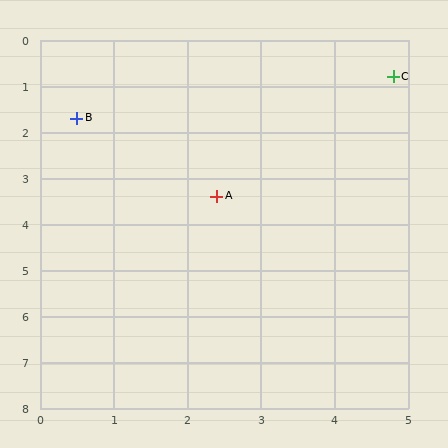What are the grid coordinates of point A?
Point A is at approximately (2.4, 3.4).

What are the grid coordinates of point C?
Point C is at approximately (4.8, 0.8).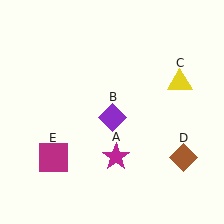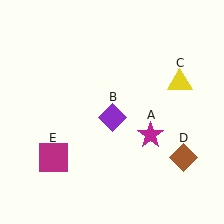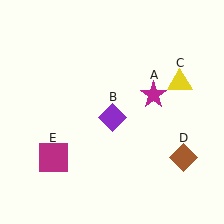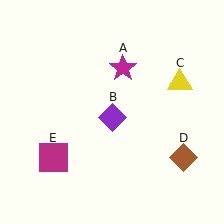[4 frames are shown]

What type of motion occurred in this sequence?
The magenta star (object A) rotated counterclockwise around the center of the scene.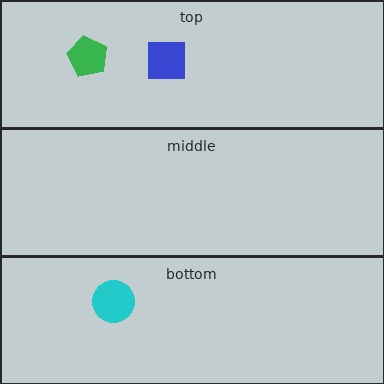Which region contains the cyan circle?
The bottom region.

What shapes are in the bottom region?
The cyan circle.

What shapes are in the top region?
The green pentagon, the blue square.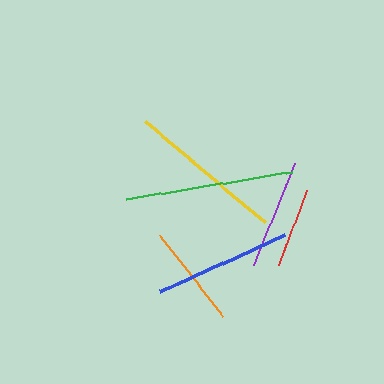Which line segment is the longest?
The green line is the longest at approximately 169 pixels.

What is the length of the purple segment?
The purple segment is approximately 111 pixels long.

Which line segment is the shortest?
The red line is the shortest at approximately 81 pixels.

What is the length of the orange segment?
The orange segment is approximately 103 pixels long.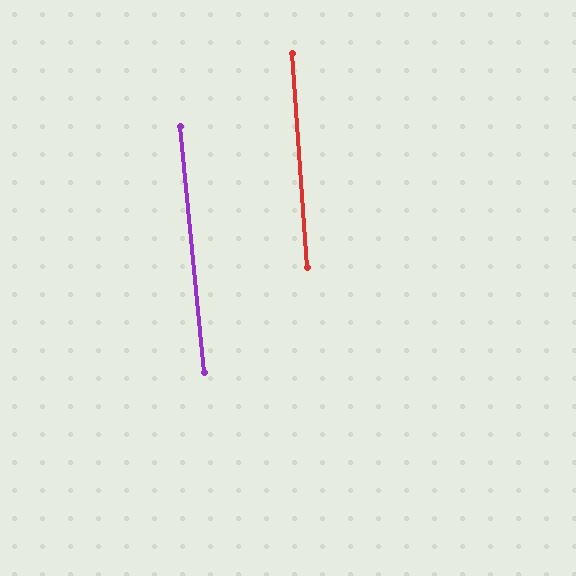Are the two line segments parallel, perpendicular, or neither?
Parallel — their directions differ by only 1.5°.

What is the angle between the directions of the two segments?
Approximately 2 degrees.